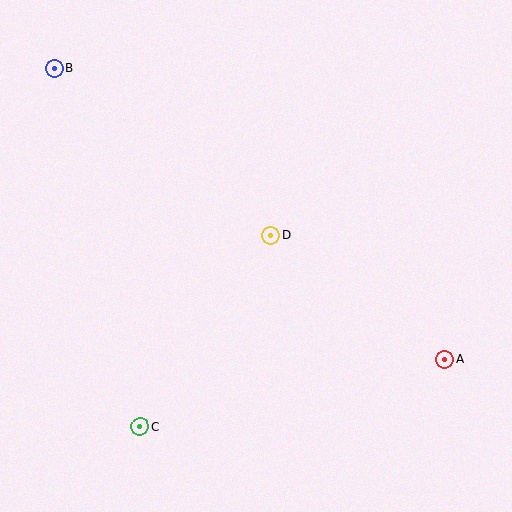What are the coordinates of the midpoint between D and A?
The midpoint between D and A is at (358, 297).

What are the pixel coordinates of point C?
Point C is at (140, 427).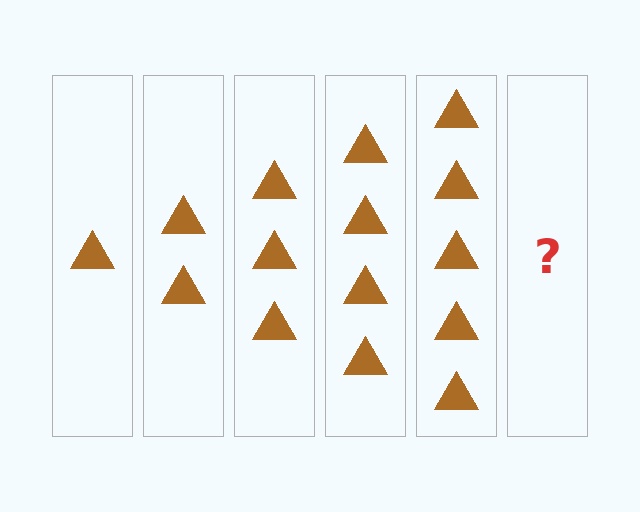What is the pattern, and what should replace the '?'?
The pattern is that each step adds one more triangle. The '?' should be 6 triangles.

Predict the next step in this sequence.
The next step is 6 triangles.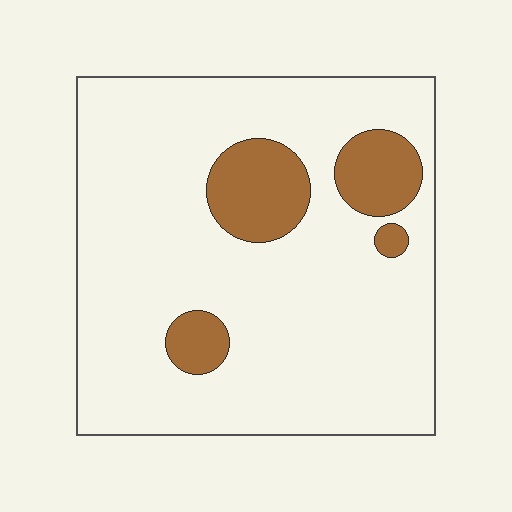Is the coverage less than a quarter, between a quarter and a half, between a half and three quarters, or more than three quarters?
Less than a quarter.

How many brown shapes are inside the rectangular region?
4.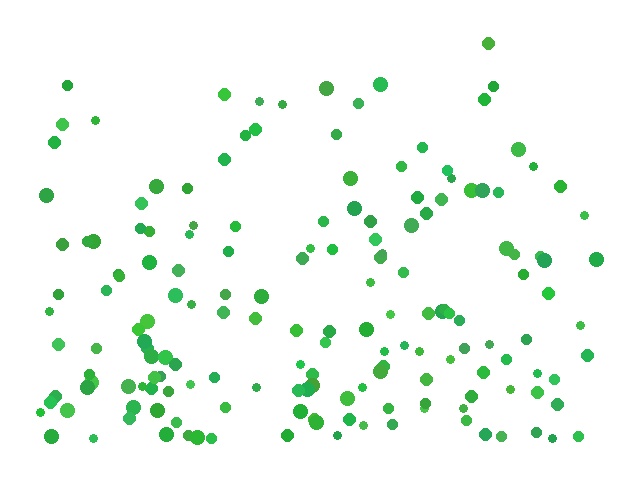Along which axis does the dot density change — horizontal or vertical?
Vertical.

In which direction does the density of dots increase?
From top to bottom, with the bottom side densest.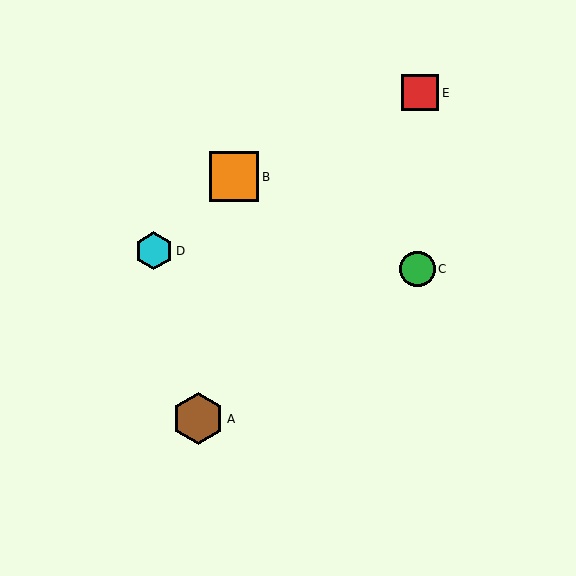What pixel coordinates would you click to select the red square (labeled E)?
Click at (420, 93) to select the red square E.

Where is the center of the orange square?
The center of the orange square is at (234, 177).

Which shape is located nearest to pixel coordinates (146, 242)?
The cyan hexagon (labeled D) at (154, 251) is nearest to that location.